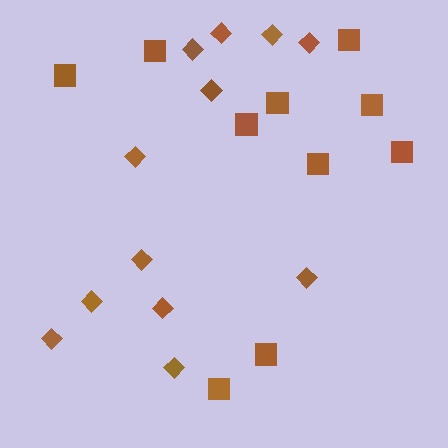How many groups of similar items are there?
There are 2 groups: one group of diamonds (12) and one group of squares (10).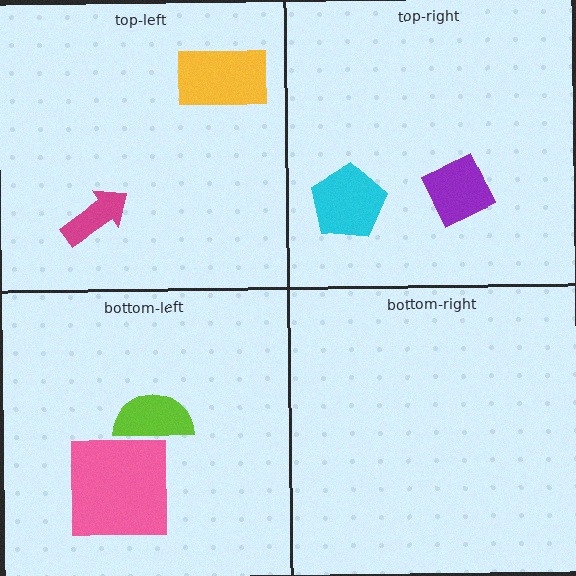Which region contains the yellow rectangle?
The top-left region.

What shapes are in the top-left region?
The yellow rectangle, the magenta arrow.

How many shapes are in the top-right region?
2.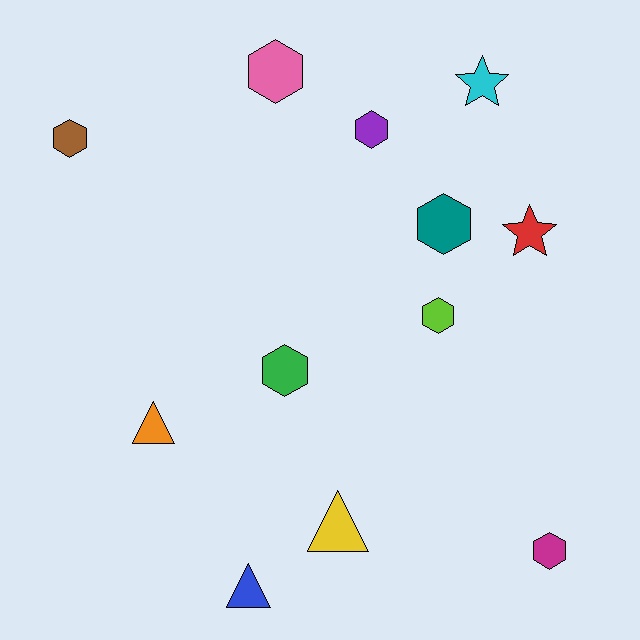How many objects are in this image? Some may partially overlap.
There are 12 objects.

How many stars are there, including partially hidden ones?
There are 2 stars.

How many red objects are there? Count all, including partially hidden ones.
There is 1 red object.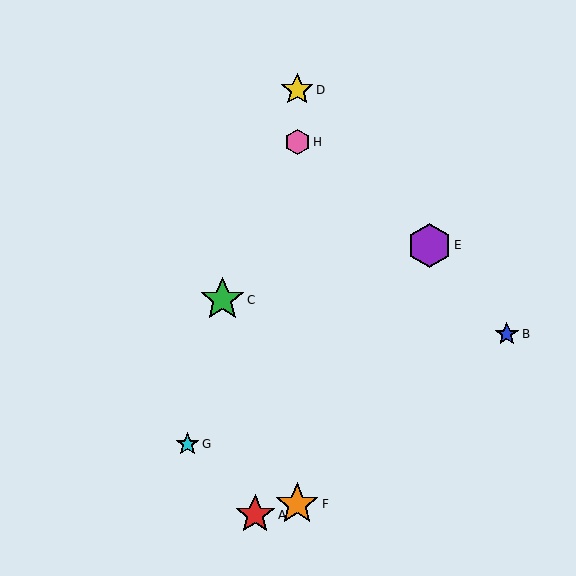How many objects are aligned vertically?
3 objects (D, F, H) are aligned vertically.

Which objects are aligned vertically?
Objects D, F, H are aligned vertically.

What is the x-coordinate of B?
Object B is at x≈507.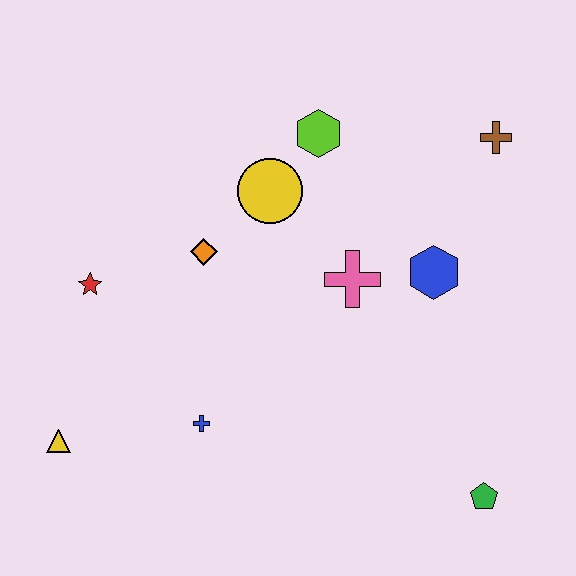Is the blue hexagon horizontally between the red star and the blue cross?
No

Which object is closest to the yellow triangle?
The blue cross is closest to the yellow triangle.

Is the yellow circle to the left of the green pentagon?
Yes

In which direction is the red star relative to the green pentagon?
The red star is to the left of the green pentagon.